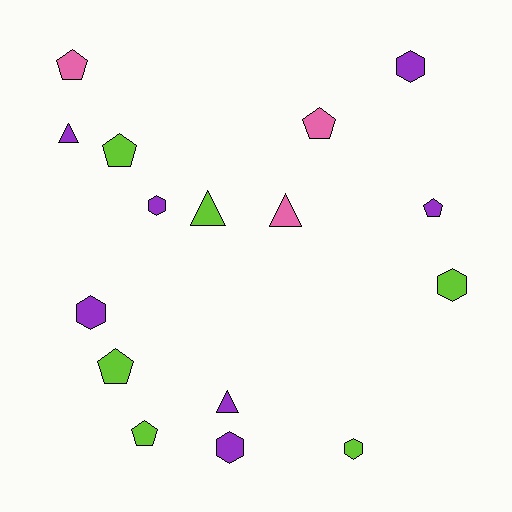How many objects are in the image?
There are 16 objects.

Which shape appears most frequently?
Hexagon, with 6 objects.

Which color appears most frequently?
Purple, with 7 objects.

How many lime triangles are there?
There is 1 lime triangle.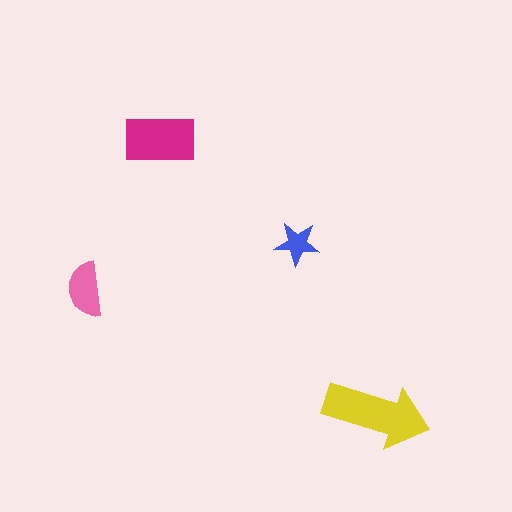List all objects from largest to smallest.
The yellow arrow, the magenta rectangle, the pink semicircle, the blue star.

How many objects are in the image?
There are 4 objects in the image.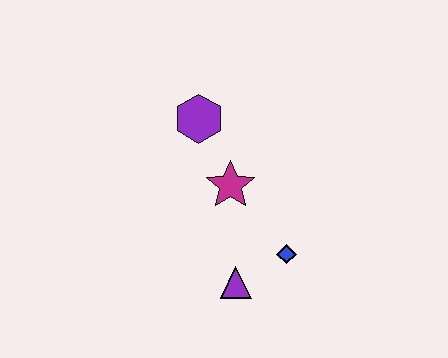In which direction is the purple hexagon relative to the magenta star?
The purple hexagon is above the magenta star.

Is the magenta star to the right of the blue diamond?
No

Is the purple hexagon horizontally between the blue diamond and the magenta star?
No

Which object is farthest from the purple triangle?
The purple hexagon is farthest from the purple triangle.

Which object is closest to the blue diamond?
The purple triangle is closest to the blue diamond.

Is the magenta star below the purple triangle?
No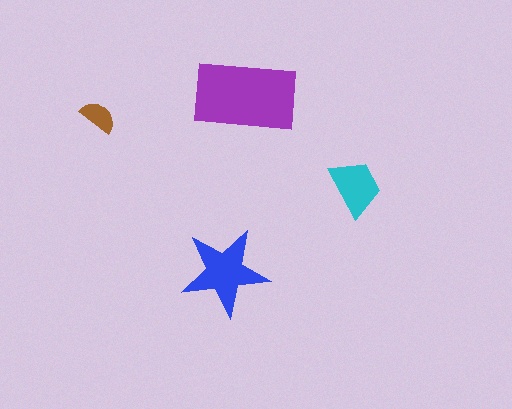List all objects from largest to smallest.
The purple rectangle, the blue star, the cyan trapezoid, the brown semicircle.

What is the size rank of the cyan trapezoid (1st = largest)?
3rd.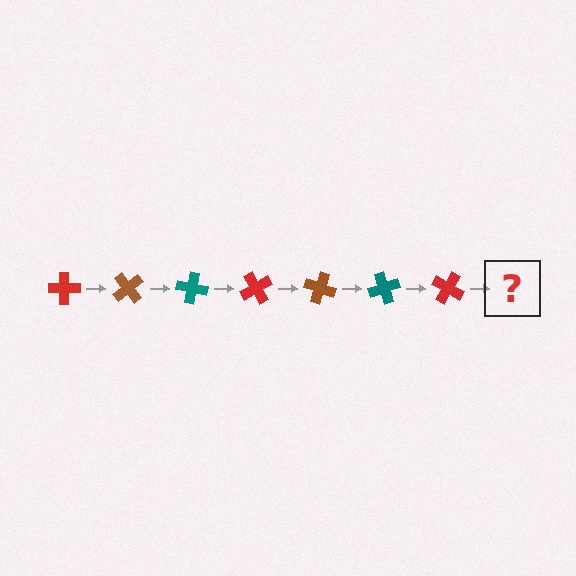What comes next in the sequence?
The next element should be a brown cross, rotated 350 degrees from the start.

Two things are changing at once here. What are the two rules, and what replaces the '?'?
The two rules are that it rotates 50 degrees each step and the color cycles through red, brown, and teal. The '?' should be a brown cross, rotated 350 degrees from the start.